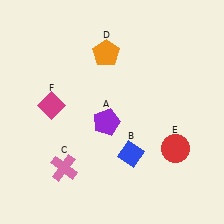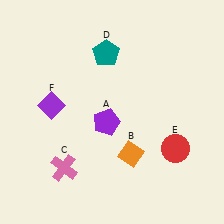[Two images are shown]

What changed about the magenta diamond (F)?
In Image 1, F is magenta. In Image 2, it changed to purple.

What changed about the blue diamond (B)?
In Image 1, B is blue. In Image 2, it changed to orange.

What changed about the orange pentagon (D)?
In Image 1, D is orange. In Image 2, it changed to teal.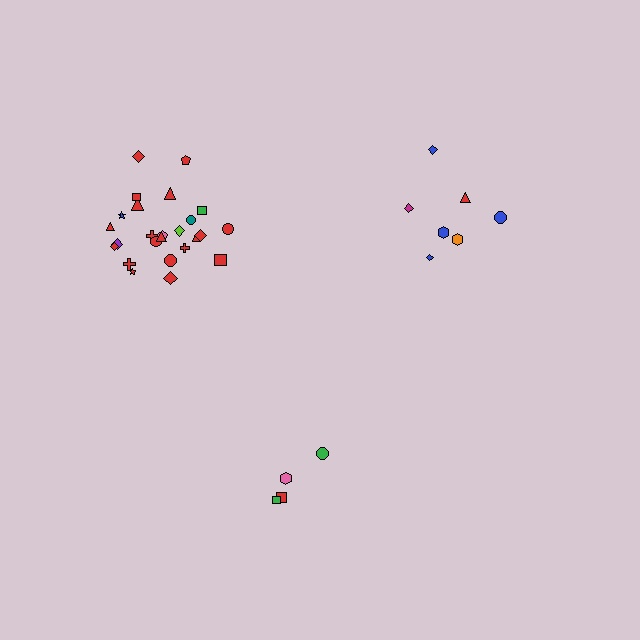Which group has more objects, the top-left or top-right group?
The top-left group.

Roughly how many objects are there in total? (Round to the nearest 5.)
Roughly 35 objects in total.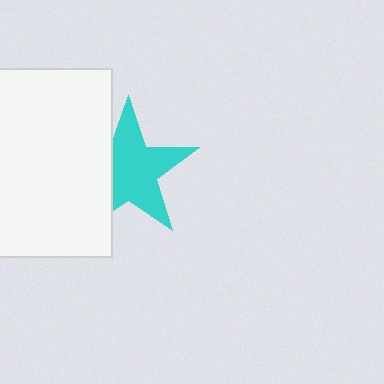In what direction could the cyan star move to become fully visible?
The cyan star could move right. That would shift it out from behind the white rectangle entirely.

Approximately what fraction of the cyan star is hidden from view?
Roughly 30% of the cyan star is hidden behind the white rectangle.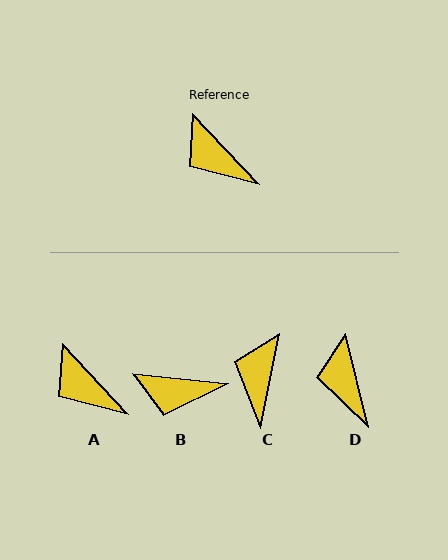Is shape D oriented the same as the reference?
No, it is off by about 30 degrees.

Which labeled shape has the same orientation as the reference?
A.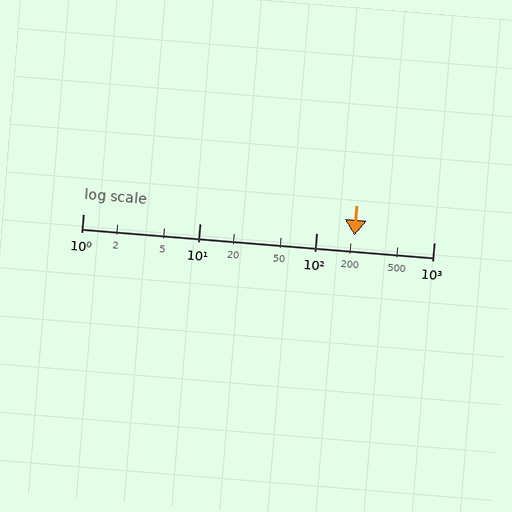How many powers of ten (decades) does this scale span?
The scale spans 3 decades, from 1 to 1000.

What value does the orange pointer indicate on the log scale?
The pointer indicates approximately 210.